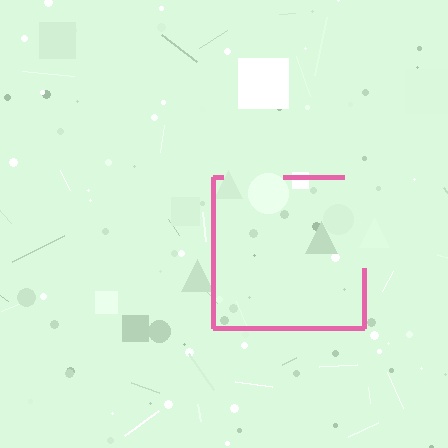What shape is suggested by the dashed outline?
The dashed outline suggests a square.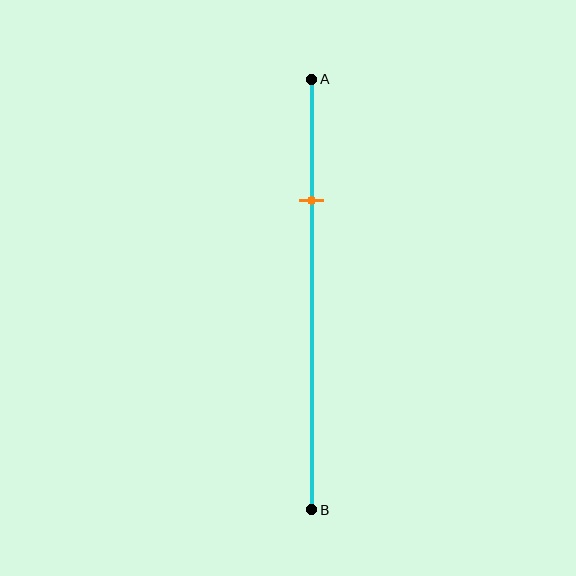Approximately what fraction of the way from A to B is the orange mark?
The orange mark is approximately 30% of the way from A to B.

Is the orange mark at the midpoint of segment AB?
No, the mark is at about 30% from A, not at the 50% midpoint.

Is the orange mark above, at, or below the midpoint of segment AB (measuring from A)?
The orange mark is above the midpoint of segment AB.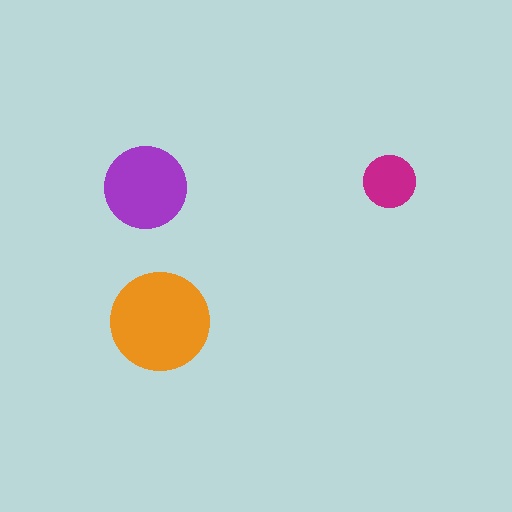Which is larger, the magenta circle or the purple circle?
The purple one.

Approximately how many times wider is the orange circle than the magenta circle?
About 2 times wider.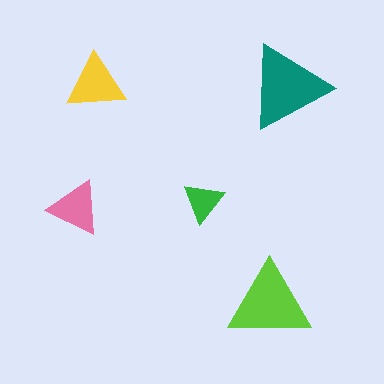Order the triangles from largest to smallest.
the teal one, the lime one, the yellow one, the pink one, the green one.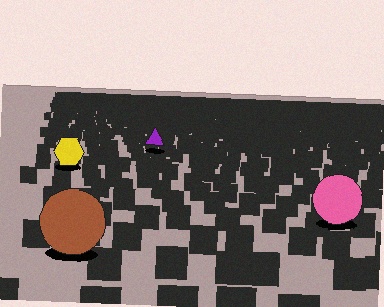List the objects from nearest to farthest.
From nearest to farthest: the brown circle, the pink circle, the yellow hexagon, the purple triangle.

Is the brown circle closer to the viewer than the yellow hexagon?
Yes. The brown circle is closer — you can tell from the texture gradient: the ground texture is coarser near it.